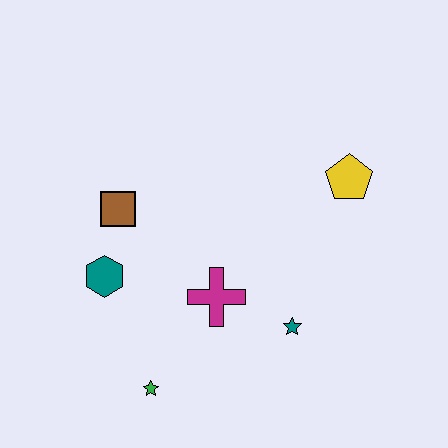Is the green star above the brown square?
No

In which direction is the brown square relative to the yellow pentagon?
The brown square is to the left of the yellow pentagon.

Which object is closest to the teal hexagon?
The brown square is closest to the teal hexagon.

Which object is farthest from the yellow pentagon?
The green star is farthest from the yellow pentagon.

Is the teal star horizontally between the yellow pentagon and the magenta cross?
Yes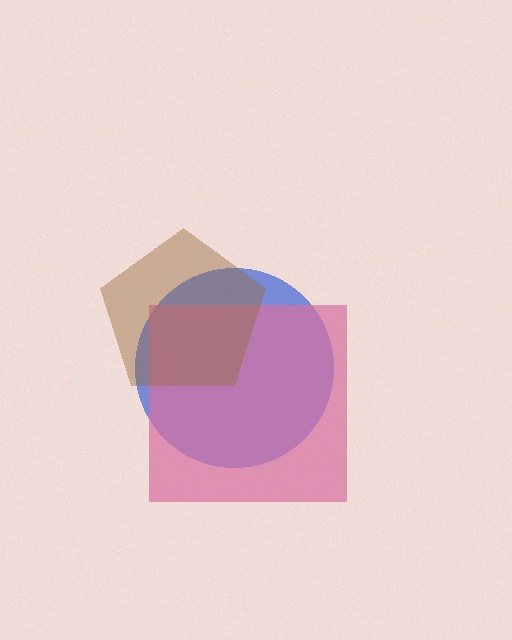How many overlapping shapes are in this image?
There are 3 overlapping shapes in the image.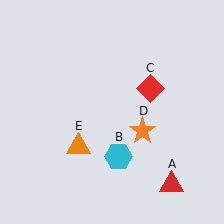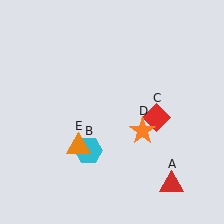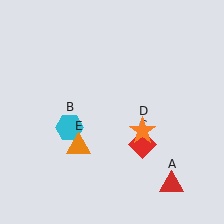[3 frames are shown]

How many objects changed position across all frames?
2 objects changed position: cyan hexagon (object B), red diamond (object C).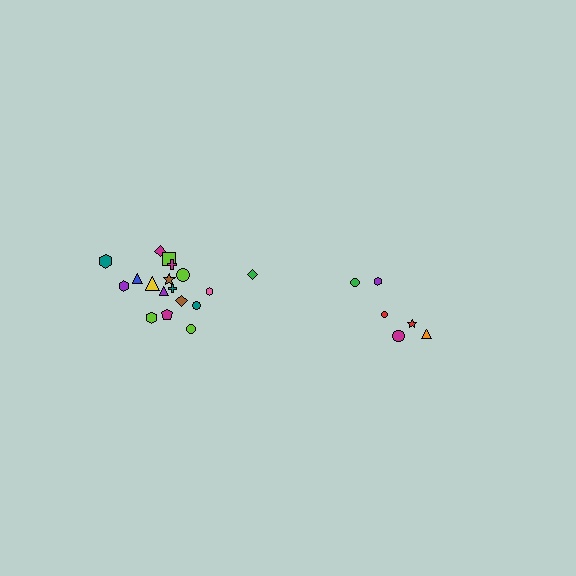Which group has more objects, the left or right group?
The left group.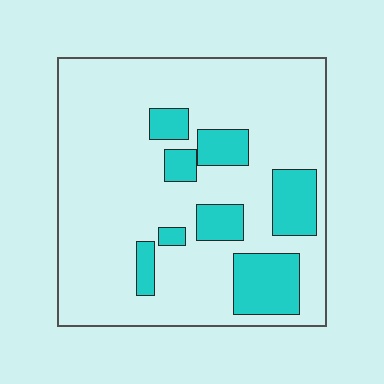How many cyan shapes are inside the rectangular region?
8.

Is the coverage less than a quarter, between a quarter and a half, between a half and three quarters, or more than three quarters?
Less than a quarter.